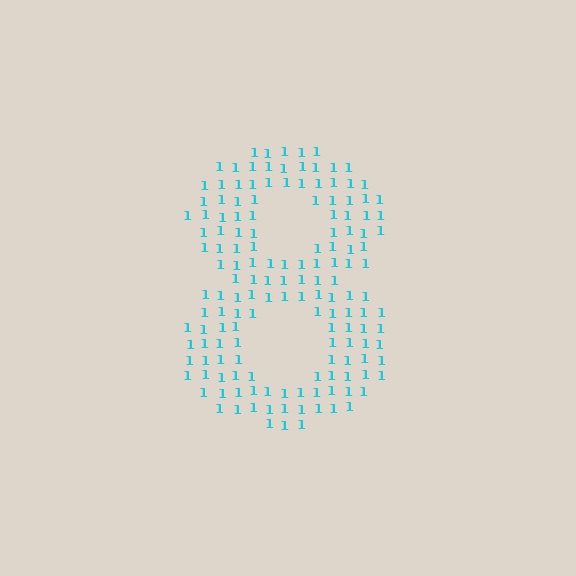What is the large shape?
The large shape is the digit 8.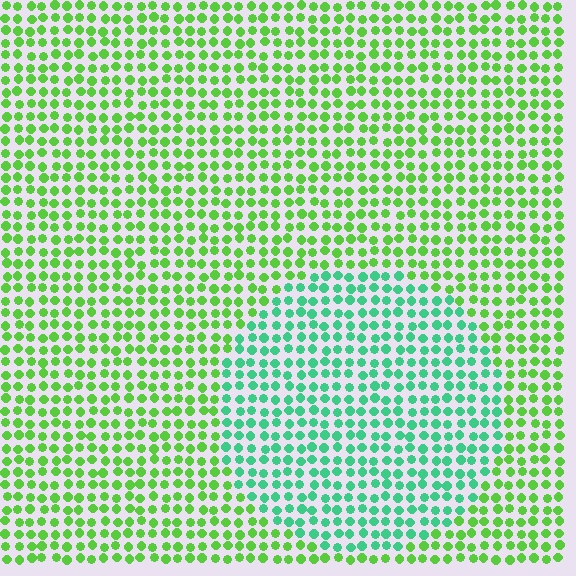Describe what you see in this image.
The image is filled with small lime elements in a uniform arrangement. A circle-shaped region is visible where the elements are tinted to a slightly different hue, forming a subtle color boundary.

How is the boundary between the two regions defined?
The boundary is defined purely by a slight shift in hue (about 43 degrees). Spacing, size, and orientation are identical on both sides.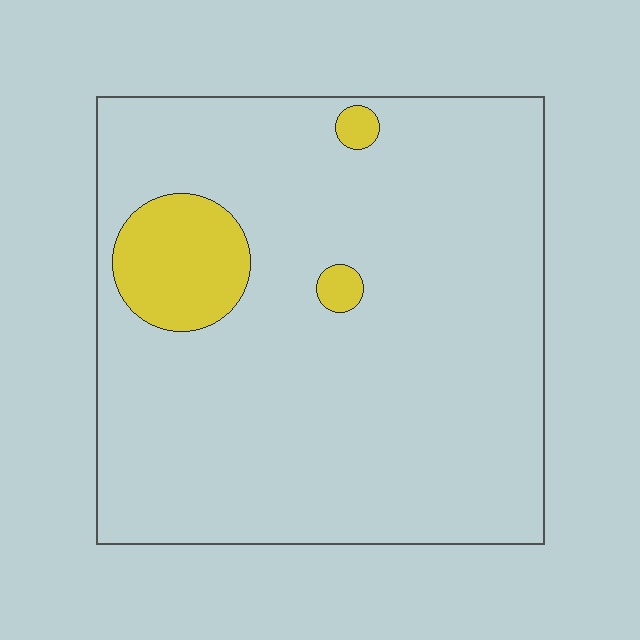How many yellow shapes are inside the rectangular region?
3.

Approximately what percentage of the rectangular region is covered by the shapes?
Approximately 10%.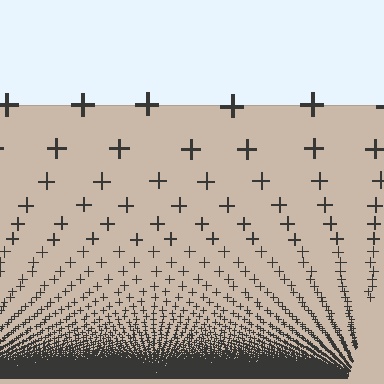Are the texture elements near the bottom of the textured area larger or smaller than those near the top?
Smaller. The gradient is inverted — elements near the bottom are smaller and denser.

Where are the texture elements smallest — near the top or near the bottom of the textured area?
Near the bottom.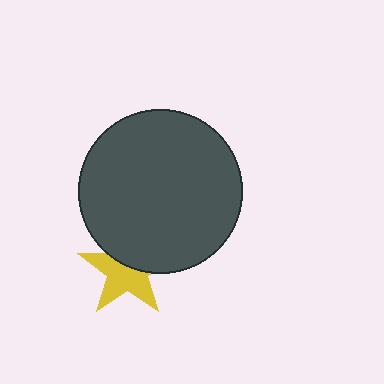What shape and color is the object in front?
The object in front is a dark gray circle.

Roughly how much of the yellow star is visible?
About half of it is visible (roughly 60%).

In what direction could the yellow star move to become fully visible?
The yellow star could move down. That would shift it out from behind the dark gray circle entirely.